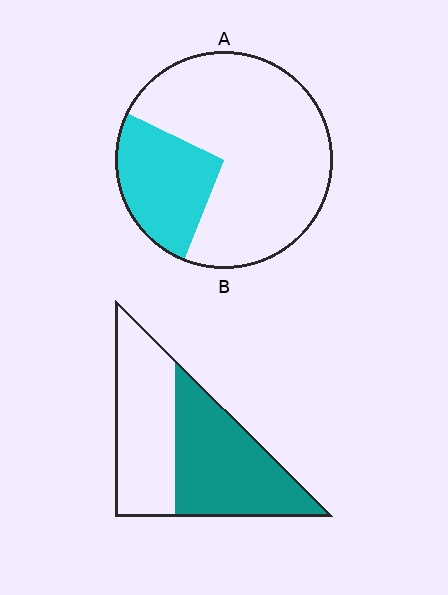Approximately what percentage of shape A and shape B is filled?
A is approximately 25% and B is approximately 55%.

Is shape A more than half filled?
No.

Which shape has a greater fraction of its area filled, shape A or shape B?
Shape B.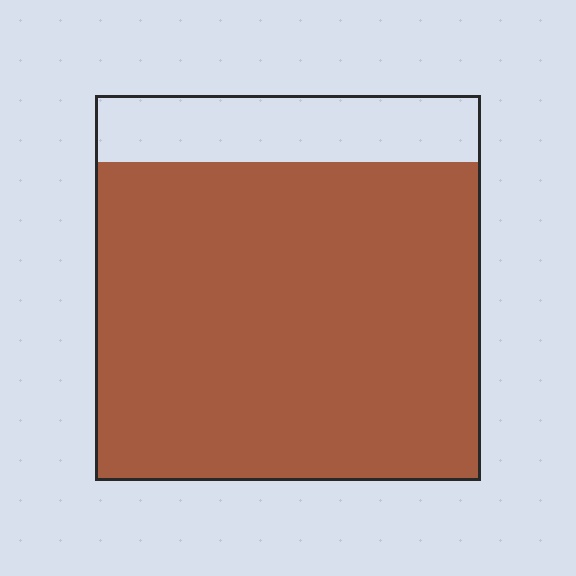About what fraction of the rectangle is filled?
About five sixths (5/6).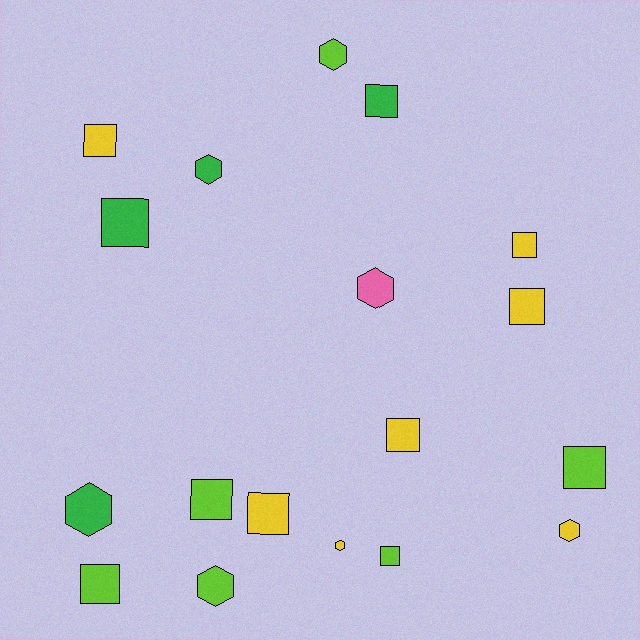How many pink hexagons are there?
There is 1 pink hexagon.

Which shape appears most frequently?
Square, with 11 objects.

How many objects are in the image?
There are 18 objects.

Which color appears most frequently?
Yellow, with 7 objects.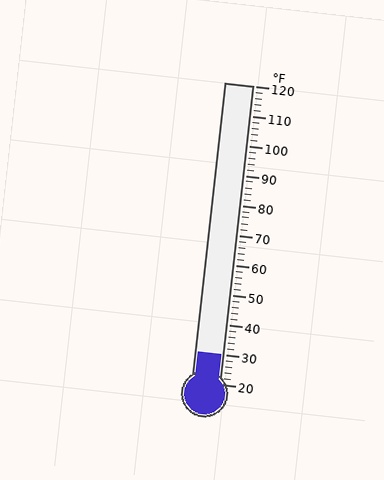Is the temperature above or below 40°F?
The temperature is below 40°F.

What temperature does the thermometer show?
The thermometer shows approximately 30°F.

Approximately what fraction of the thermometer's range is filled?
The thermometer is filled to approximately 10% of its range.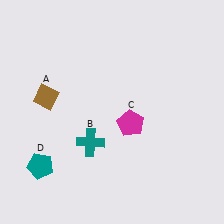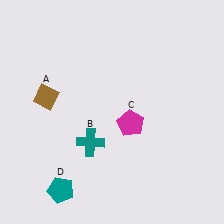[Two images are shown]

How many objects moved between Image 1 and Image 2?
1 object moved between the two images.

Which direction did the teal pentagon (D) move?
The teal pentagon (D) moved down.